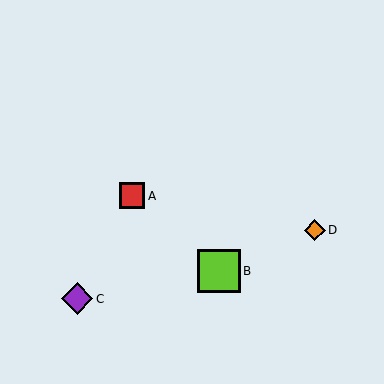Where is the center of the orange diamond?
The center of the orange diamond is at (315, 230).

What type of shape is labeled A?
Shape A is a red square.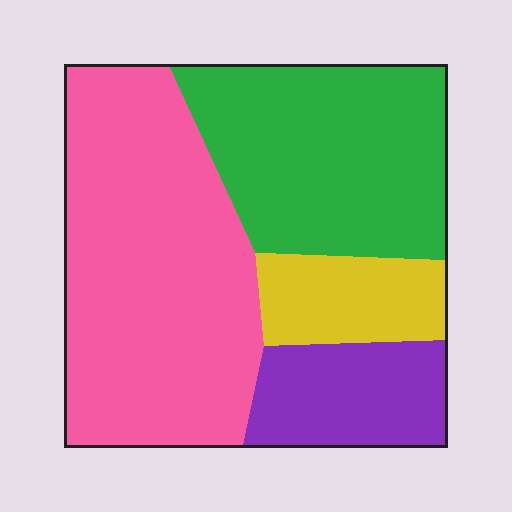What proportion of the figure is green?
Green takes up about one third (1/3) of the figure.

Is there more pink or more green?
Pink.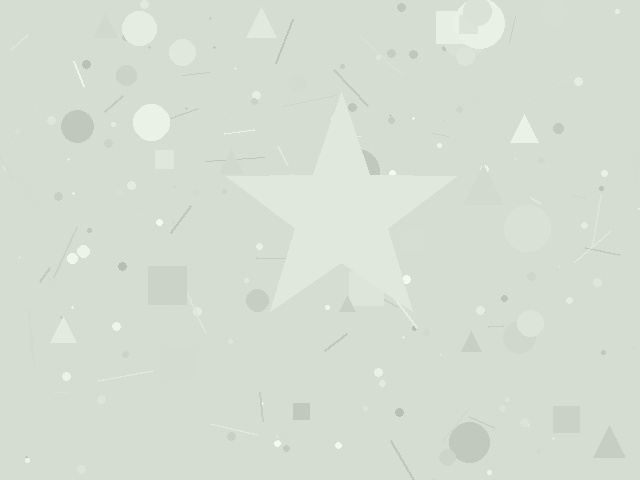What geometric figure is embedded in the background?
A star is embedded in the background.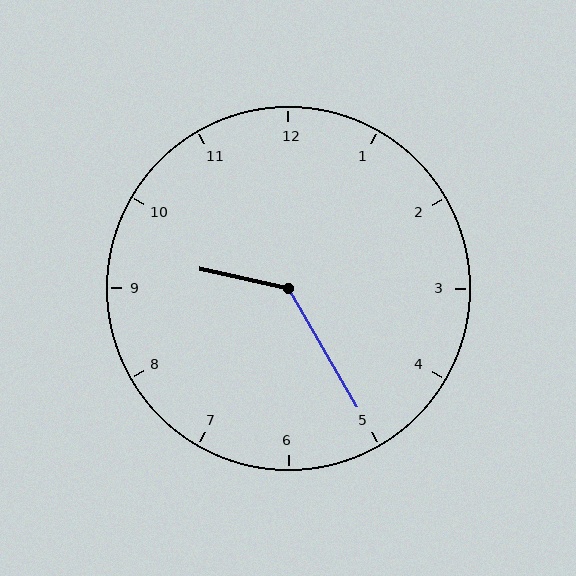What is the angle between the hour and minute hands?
Approximately 132 degrees.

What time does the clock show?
9:25.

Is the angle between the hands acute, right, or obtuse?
It is obtuse.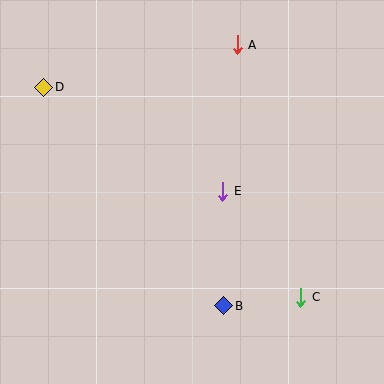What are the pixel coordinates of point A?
Point A is at (237, 45).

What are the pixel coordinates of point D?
Point D is at (44, 87).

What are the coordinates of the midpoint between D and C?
The midpoint between D and C is at (172, 192).